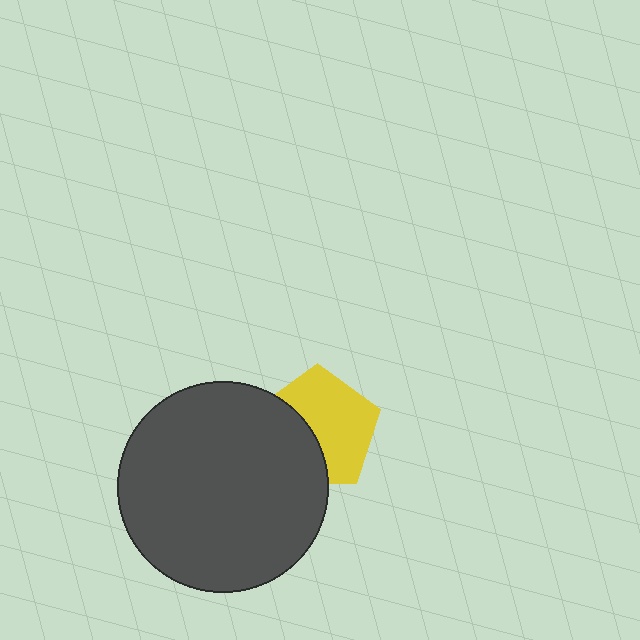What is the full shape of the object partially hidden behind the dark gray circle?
The partially hidden object is a yellow pentagon.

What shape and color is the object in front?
The object in front is a dark gray circle.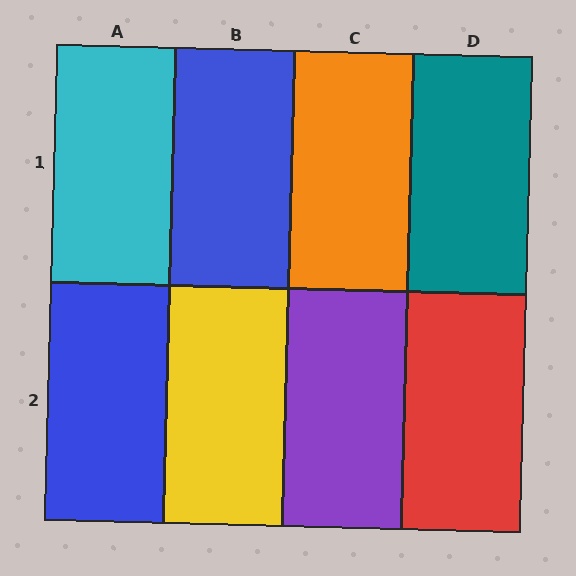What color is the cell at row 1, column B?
Blue.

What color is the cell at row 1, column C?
Orange.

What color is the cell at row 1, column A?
Cyan.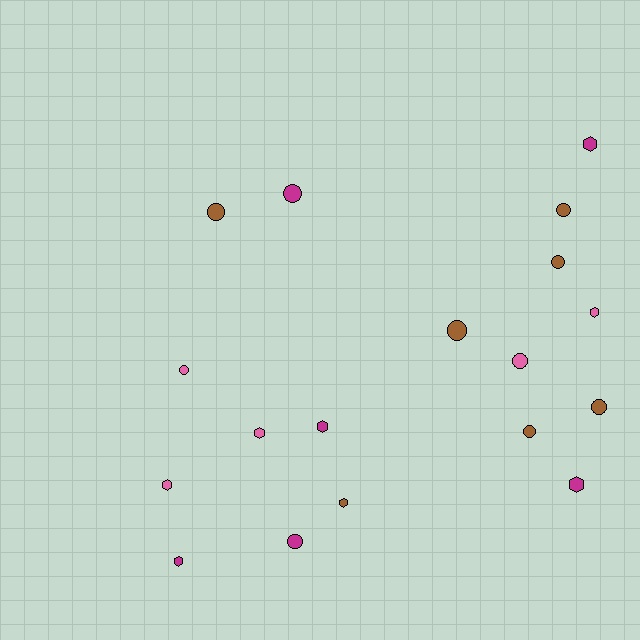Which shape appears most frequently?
Circle, with 10 objects.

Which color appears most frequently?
Brown, with 7 objects.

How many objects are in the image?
There are 18 objects.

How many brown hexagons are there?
There is 1 brown hexagon.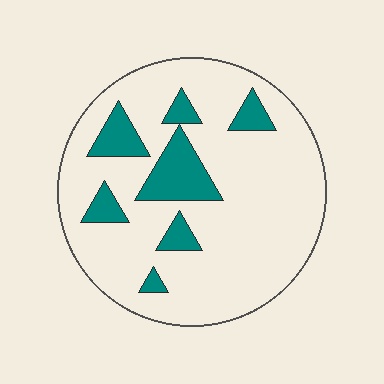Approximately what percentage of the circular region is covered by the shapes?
Approximately 15%.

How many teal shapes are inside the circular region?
7.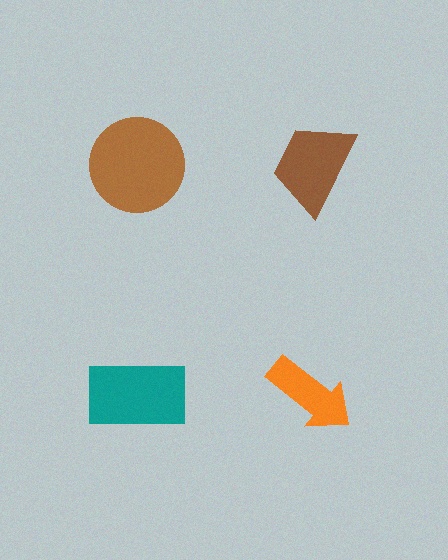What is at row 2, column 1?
A teal rectangle.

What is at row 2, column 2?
An orange arrow.